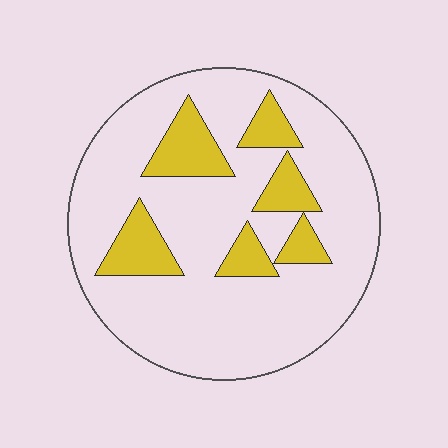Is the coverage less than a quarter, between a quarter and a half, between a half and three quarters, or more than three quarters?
Less than a quarter.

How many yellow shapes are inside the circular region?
6.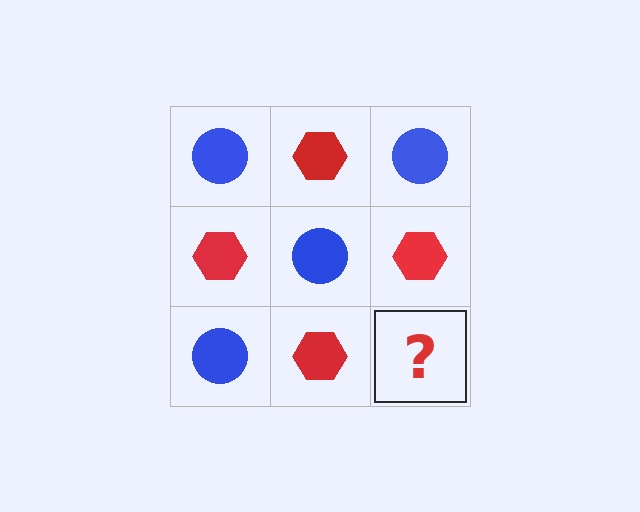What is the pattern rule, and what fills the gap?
The rule is that it alternates blue circle and red hexagon in a checkerboard pattern. The gap should be filled with a blue circle.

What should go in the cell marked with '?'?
The missing cell should contain a blue circle.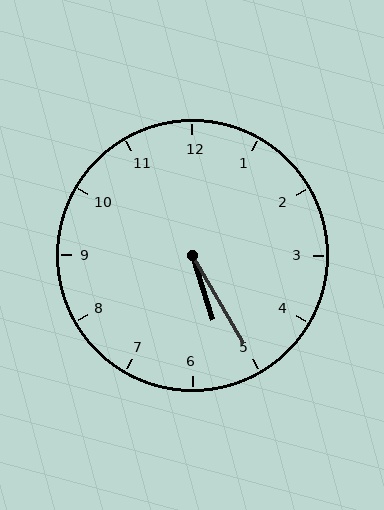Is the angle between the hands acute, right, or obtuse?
It is acute.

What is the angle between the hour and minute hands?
Approximately 12 degrees.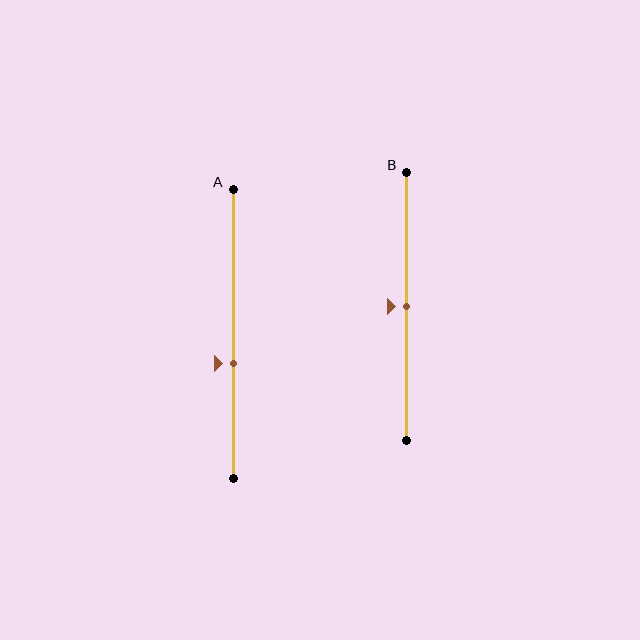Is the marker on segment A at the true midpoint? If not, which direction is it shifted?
No, the marker on segment A is shifted downward by about 10% of the segment length.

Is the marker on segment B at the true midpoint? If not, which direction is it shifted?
Yes, the marker on segment B is at the true midpoint.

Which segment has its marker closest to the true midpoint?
Segment B has its marker closest to the true midpoint.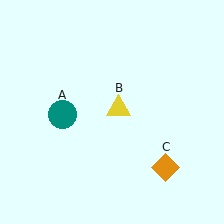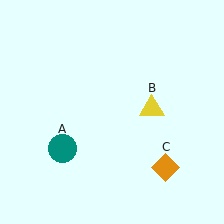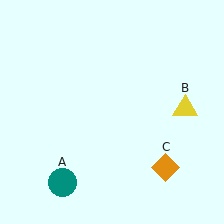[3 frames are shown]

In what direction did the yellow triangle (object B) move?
The yellow triangle (object B) moved right.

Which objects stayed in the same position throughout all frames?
Orange diamond (object C) remained stationary.